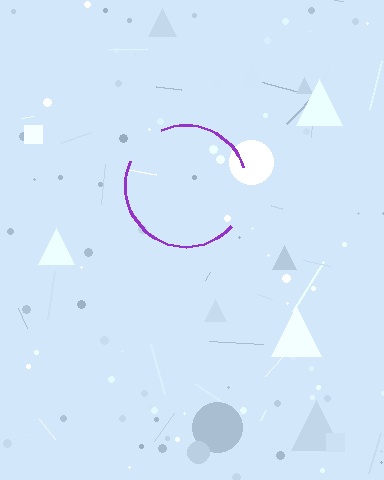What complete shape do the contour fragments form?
The contour fragments form a circle.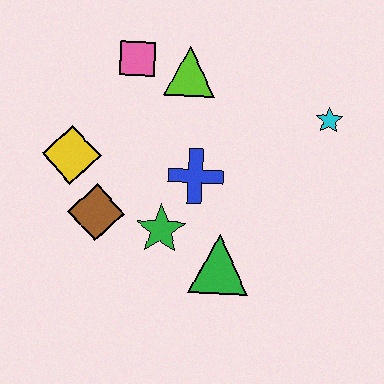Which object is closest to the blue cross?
The green star is closest to the blue cross.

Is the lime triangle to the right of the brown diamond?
Yes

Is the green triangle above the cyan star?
No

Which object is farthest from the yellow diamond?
The cyan star is farthest from the yellow diamond.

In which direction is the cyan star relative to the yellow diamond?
The cyan star is to the right of the yellow diamond.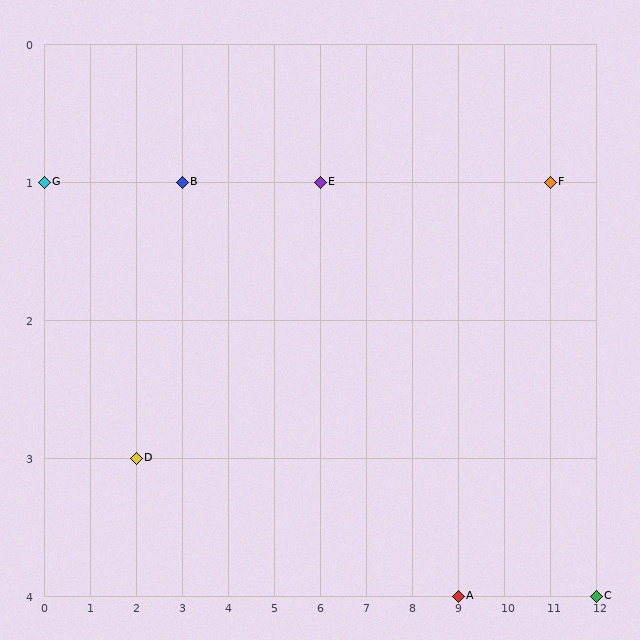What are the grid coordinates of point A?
Point A is at grid coordinates (9, 4).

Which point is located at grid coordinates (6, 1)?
Point E is at (6, 1).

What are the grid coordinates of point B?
Point B is at grid coordinates (3, 1).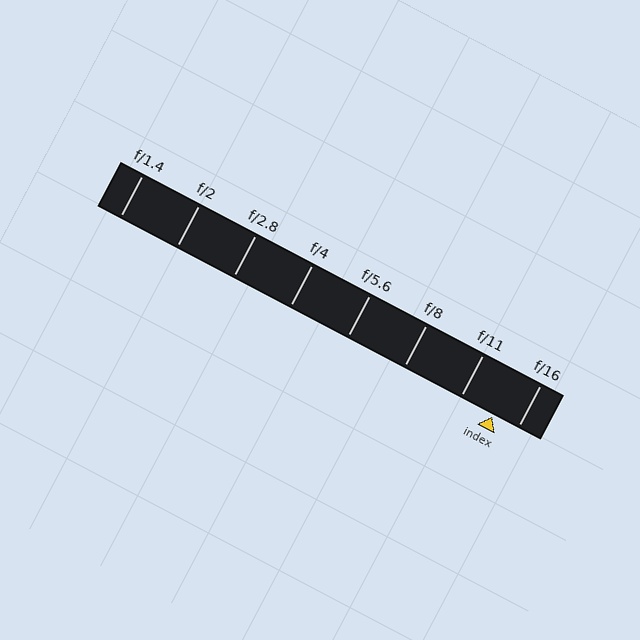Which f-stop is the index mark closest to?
The index mark is closest to f/16.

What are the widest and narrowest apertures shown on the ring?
The widest aperture shown is f/1.4 and the narrowest is f/16.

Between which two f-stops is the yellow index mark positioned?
The index mark is between f/11 and f/16.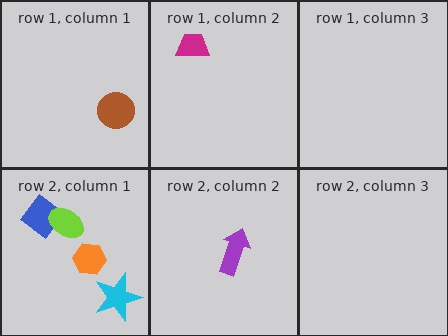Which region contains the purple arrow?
The row 2, column 2 region.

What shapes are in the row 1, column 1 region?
The brown circle.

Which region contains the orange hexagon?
The row 2, column 1 region.